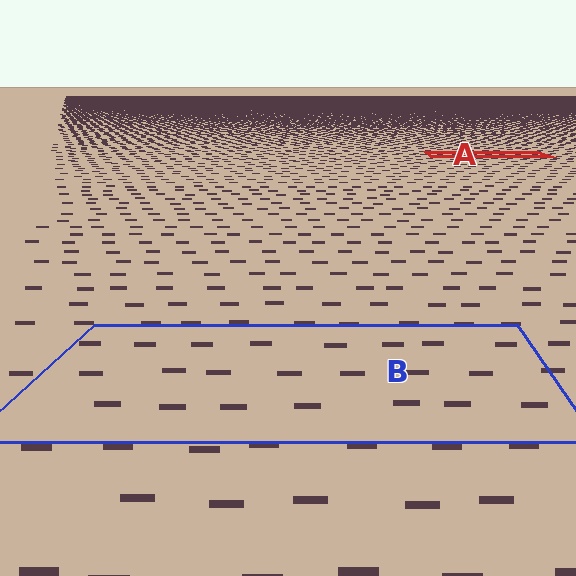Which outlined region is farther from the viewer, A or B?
Region A is farther from the viewer — the texture elements inside it appear smaller and more densely packed.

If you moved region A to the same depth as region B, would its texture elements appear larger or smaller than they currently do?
They would appear larger. At a closer depth, the same texture elements are projected at a bigger on-screen size.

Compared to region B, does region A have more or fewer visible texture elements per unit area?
Region A has more texture elements per unit area — they are packed more densely because it is farther away.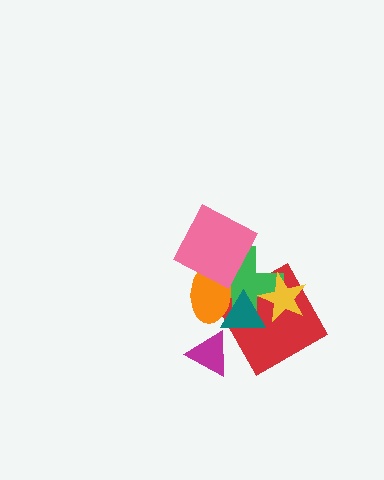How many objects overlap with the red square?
3 objects overlap with the red square.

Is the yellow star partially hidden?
Yes, it is partially covered by another shape.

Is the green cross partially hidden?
Yes, it is partially covered by another shape.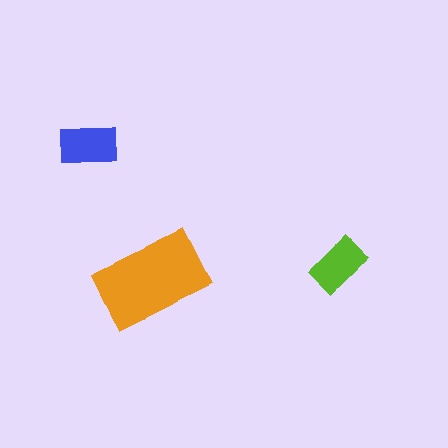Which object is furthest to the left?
The blue rectangle is leftmost.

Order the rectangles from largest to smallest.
the orange one, the blue one, the lime one.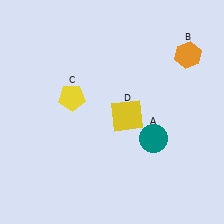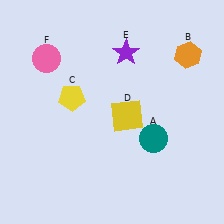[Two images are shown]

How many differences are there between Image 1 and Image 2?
There are 2 differences between the two images.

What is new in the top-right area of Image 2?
A purple star (E) was added in the top-right area of Image 2.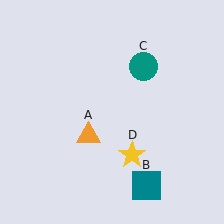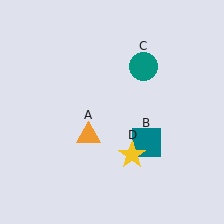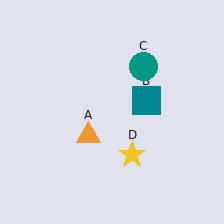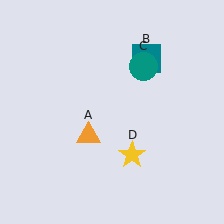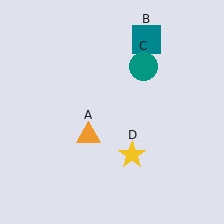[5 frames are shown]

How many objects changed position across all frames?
1 object changed position: teal square (object B).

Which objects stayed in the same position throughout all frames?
Orange triangle (object A) and teal circle (object C) and yellow star (object D) remained stationary.